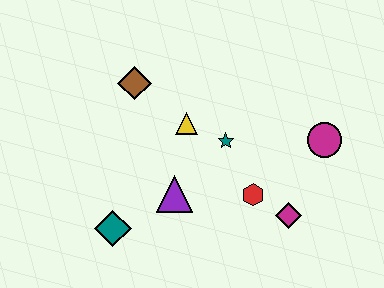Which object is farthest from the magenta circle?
The teal diamond is farthest from the magenta circle.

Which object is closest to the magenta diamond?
The red hexagon is closest to the magenta diamond.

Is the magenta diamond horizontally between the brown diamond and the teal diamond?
No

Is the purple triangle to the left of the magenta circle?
Yes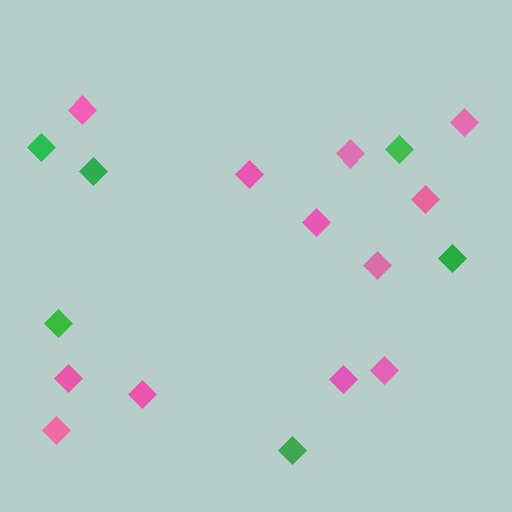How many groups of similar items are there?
There are 2 groups: one group of green diamonds (6) and one group of pink diamonds (12).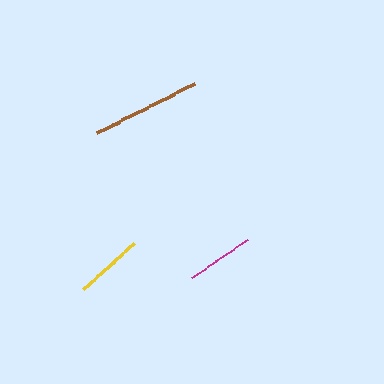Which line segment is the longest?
The brown line is the longest at approximately 110 pixels.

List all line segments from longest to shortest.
From longest to shortest: brown, yellow, magenta.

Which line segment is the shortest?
The magenta line is the shortest at approximately 66 pixels.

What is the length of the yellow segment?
The yellow segment is approximately 68 pixels long.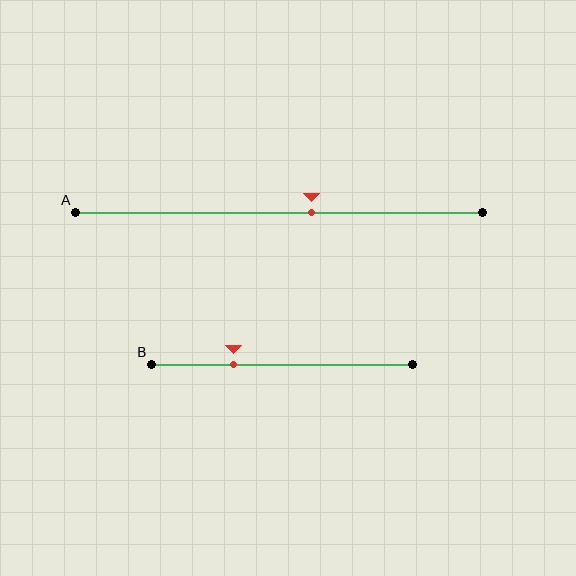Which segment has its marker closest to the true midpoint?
Segment A has its marker closest to the true midpoint.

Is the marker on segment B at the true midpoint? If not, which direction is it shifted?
No, the marker on segment B is shifted to the left by about 19% of the segment length.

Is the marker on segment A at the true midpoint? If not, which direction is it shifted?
No, the marker on segment A is shifted to the right by about 8% of the segment length.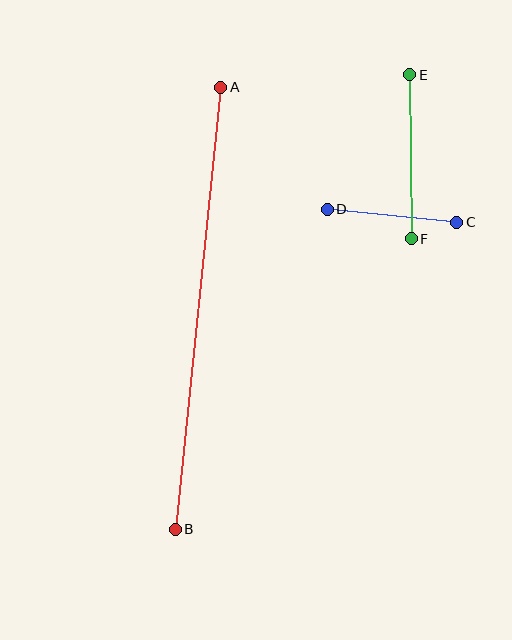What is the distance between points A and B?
The distance is approximately 444 pixels.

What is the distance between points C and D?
The distance is approximately 130 pixels.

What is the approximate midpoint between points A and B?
The midpoint is at approximately (198, 308) pixels.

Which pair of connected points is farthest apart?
Points A and B are farthest apart.